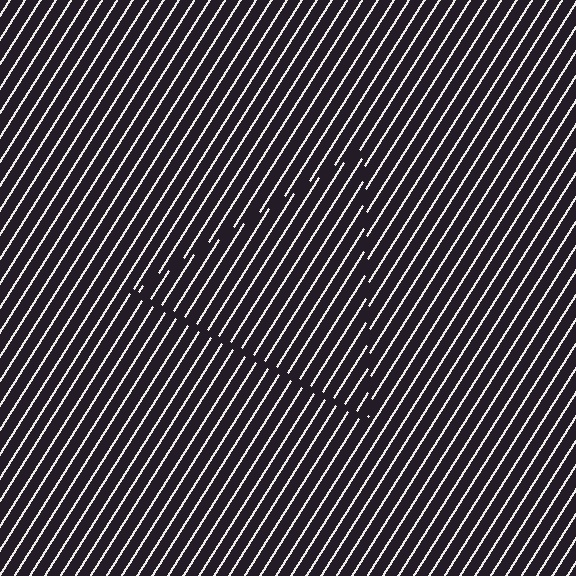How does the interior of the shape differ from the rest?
The interior of the shape contains the same grating, shifted by half a period — the contour is defined by the phase discontinuity where line-ends from the inner and outer gratings abut.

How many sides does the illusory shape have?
3 sides — the line-ends trace a triangle.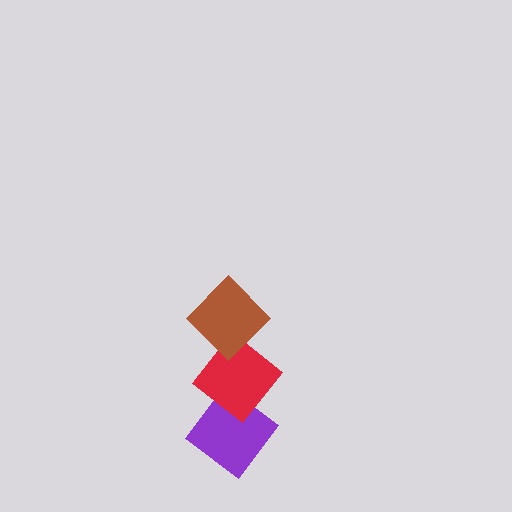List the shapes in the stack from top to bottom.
From top to bottom: the brown diamond, the red diamond, the purple diamond.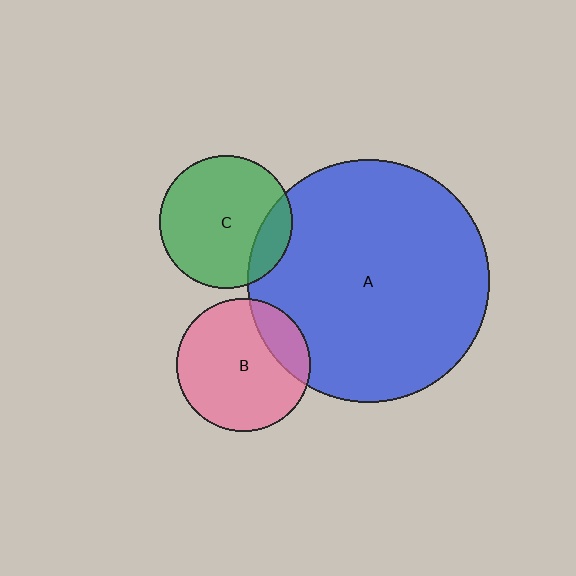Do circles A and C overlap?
Yes.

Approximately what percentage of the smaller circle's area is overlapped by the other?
Approximately 15%.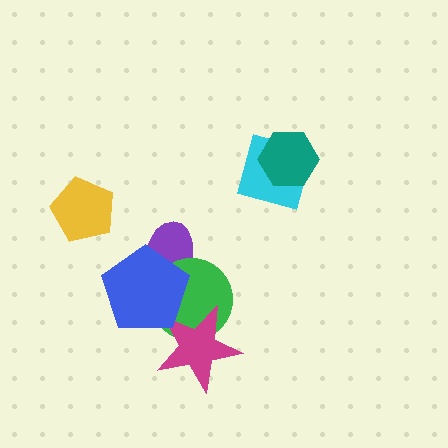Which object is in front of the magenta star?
The blue pentagon is in front of the magenta star.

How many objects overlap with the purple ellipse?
2 objects overlap with the purple ellipse.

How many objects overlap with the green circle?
3 objects overlap with the green circle.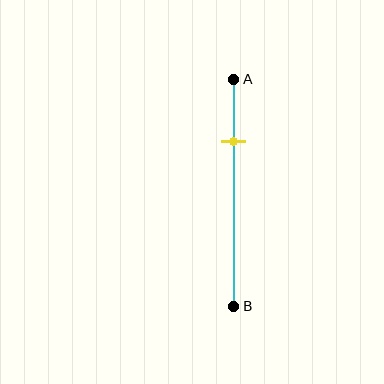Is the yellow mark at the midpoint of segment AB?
No, the mark is at about 25% from A, not at the 50% midpoint.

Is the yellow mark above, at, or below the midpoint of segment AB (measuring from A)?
The yellow mark is above the midpoint of segment AB.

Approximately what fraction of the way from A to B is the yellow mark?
The yellow mark is approximately 25% of the way from A to B.